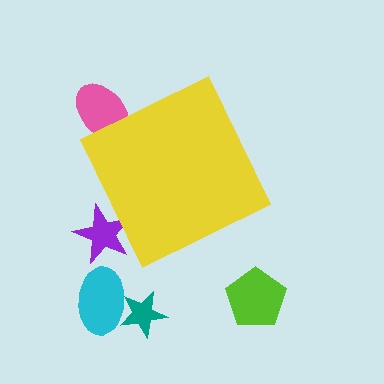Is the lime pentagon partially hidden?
No, the lime pentagon is fully visible.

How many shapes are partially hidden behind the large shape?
2 shapes are partially hidden.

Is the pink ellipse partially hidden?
Yes, the pink ellipse is partially hidden behind the yellow diamond.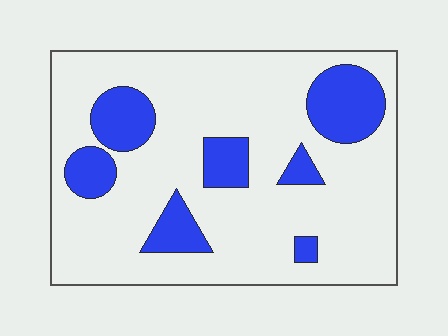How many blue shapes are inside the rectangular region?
7.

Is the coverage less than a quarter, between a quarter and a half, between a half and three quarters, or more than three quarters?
Less than a quarter.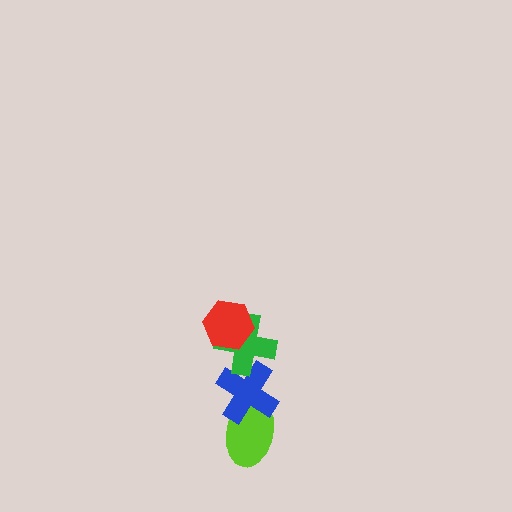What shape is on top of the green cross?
The red hexagon is on top of the green cross.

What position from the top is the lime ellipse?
The lime ellipse is 4th from the top.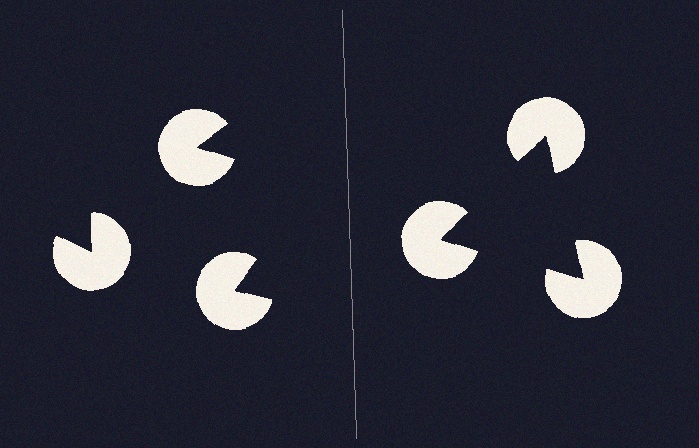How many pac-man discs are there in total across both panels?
6 — 3 on each side.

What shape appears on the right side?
An illusory triangle.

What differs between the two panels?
The pac-man discs are positioned identically on both sides; only the wedge orientations differ. On the right they align to a triangle; on the left they are misaligned.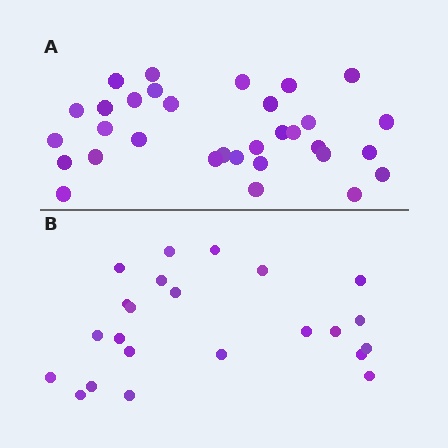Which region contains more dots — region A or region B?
Region A (the top region) has more dots.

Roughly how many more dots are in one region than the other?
Region A has roughly 8 or so more dots than region B.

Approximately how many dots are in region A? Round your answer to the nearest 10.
About 30 dots. (The exact count is 32, which rounds to 30.)